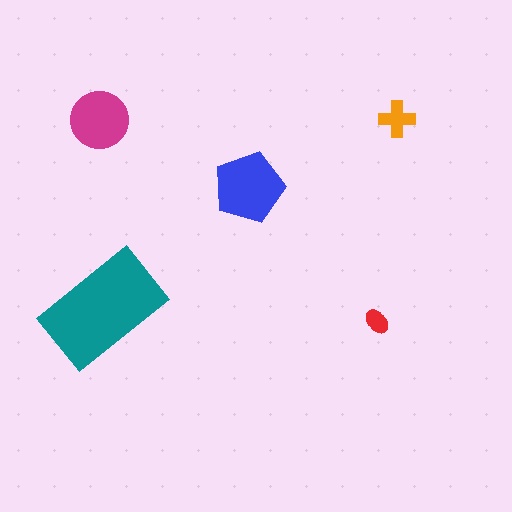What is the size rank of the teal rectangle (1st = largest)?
1st.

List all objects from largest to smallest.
The teal rectangle, the blue pentagon, the magenta circle, the orange cross, the red ellipse.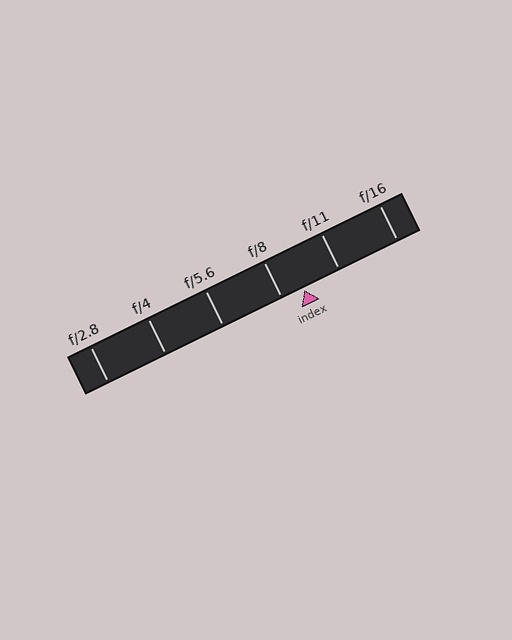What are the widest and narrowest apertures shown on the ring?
The widest aperture shown is f/2.8 and the narrowest is f/16.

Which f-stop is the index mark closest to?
The index mark is closest to f/8.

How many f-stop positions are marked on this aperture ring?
There are 6 f-stop positions marked.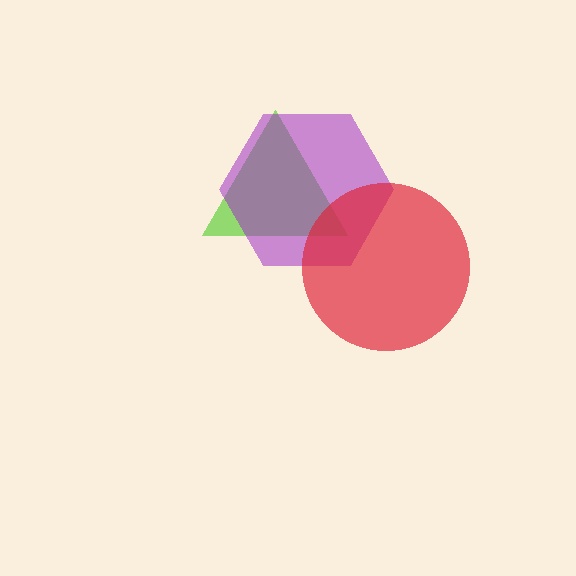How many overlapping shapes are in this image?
There are 3 overlapping shapes in the image.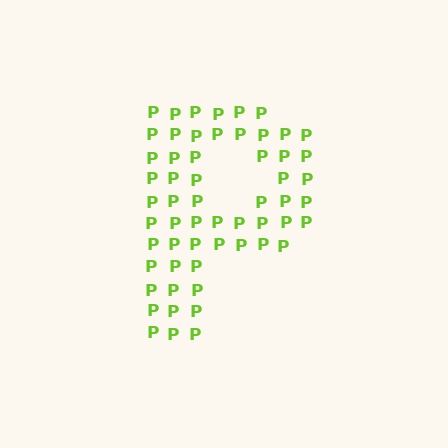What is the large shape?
The large shape is the letter P.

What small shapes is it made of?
It is made of small letter P's.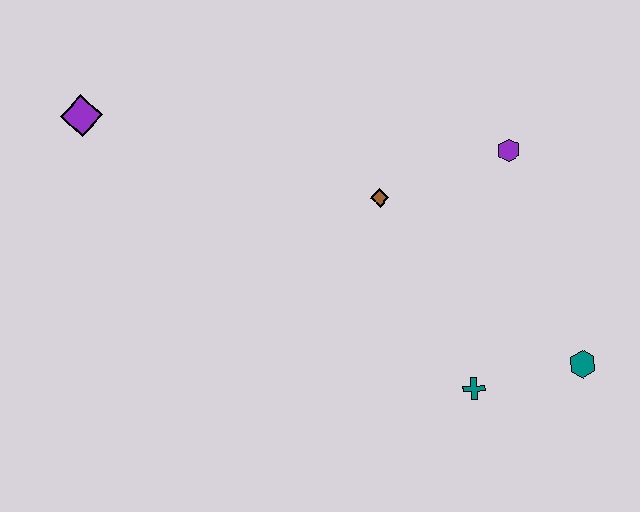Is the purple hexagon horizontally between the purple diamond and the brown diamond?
No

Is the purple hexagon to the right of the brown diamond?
Yes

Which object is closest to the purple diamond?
The brown diamond is closest to the purple diamond.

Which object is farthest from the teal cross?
The purple diamond is farthest from the teal cross.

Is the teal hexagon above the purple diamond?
No